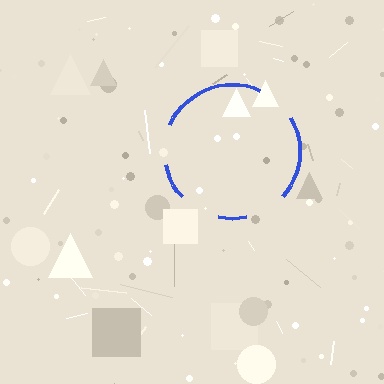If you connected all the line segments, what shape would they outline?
They would outline a circle.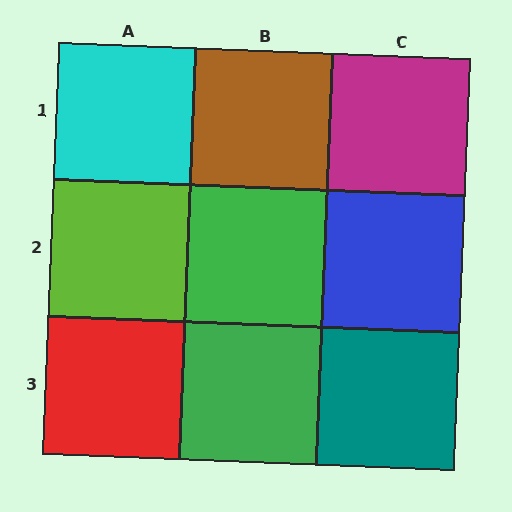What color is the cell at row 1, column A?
Cyan.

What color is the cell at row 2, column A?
Lime.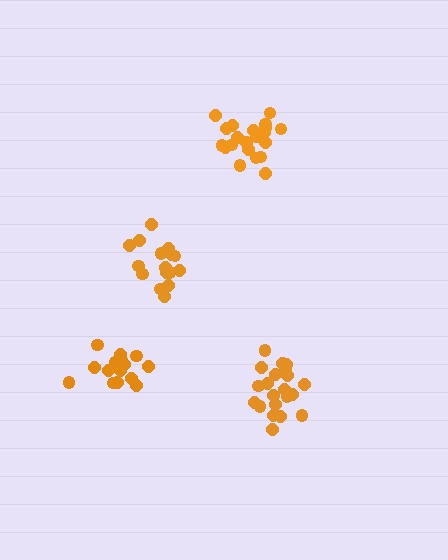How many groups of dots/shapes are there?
There are 4 groups.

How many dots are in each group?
Group 1: 16 dots, Group 2: 21 dots, Group 3: 21 dots, Group 4: 16 dots (74 total).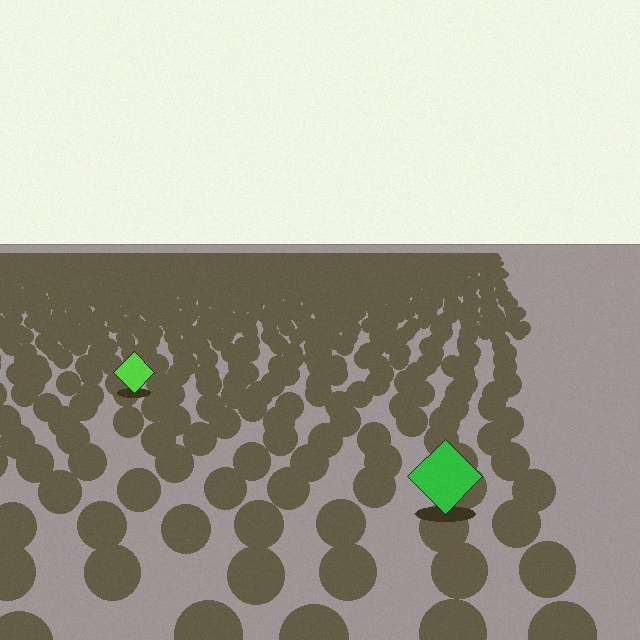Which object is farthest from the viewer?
The lime diamond is farthest from the viewer. It appears smaller and the ground texture around it is denser.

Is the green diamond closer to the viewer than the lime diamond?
Yes. The green diamond is closer — you can tell from the texture gradient: the ground texture is coarser near it.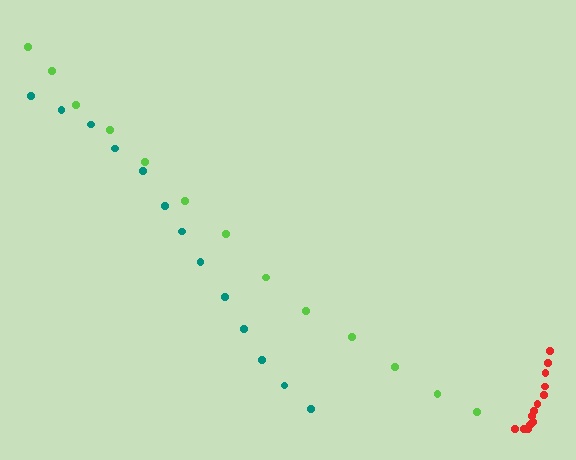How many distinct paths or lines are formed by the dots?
There are 3 distinct paths.